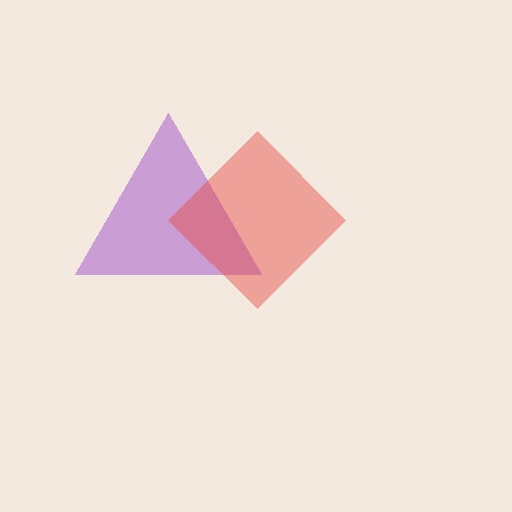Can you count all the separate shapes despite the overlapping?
Yes, there are 2 separate shapes.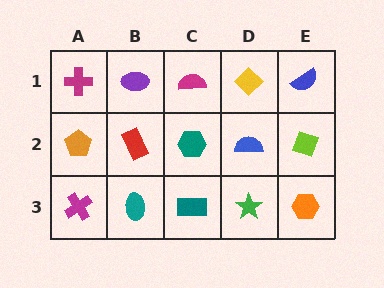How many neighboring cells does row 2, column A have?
3.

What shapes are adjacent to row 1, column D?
A blue semicircle (row 2, column D), a magenta semicircle (row 1, column C), a blue semicircle (row 1, column E).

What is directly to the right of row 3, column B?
A teal rectangle.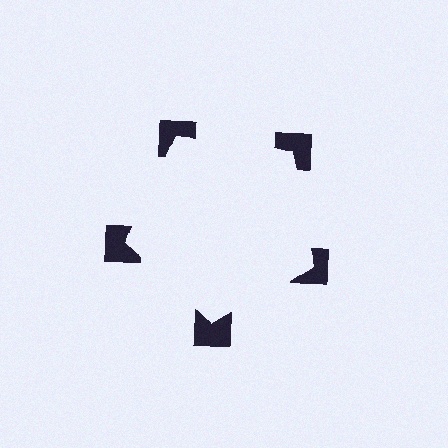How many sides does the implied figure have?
5 sides.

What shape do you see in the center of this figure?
An illusory pentagon — its edges are inferred from the aligned wedge cuts in the notched squares, not physically drawn.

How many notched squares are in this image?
There are 5 — one at each vertex of the illusory pentagon.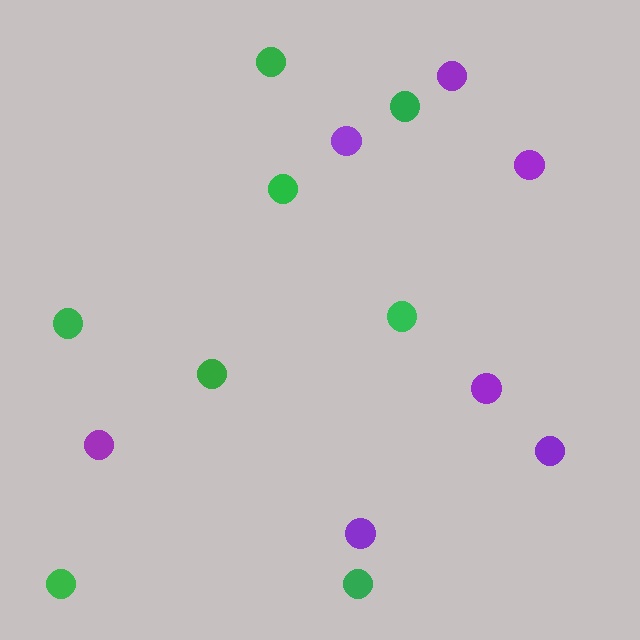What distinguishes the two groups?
There are 2 groups: one group of purple circles (7) and one group of green circles (8).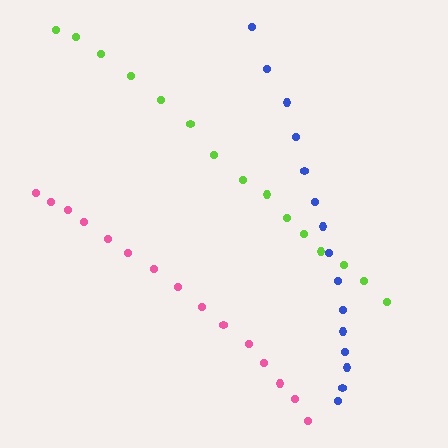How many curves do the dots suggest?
There are 3 distinct paths.